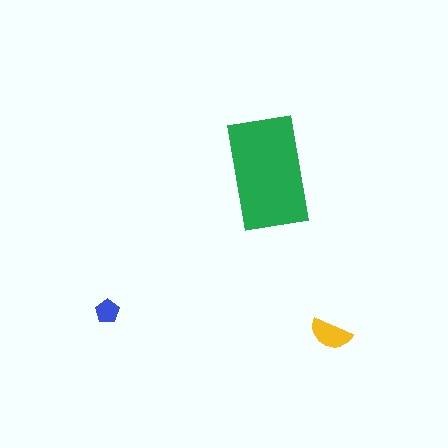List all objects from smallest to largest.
The blue pentagon, the yellow semicircle, the green rectangle.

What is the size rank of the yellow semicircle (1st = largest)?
2nd.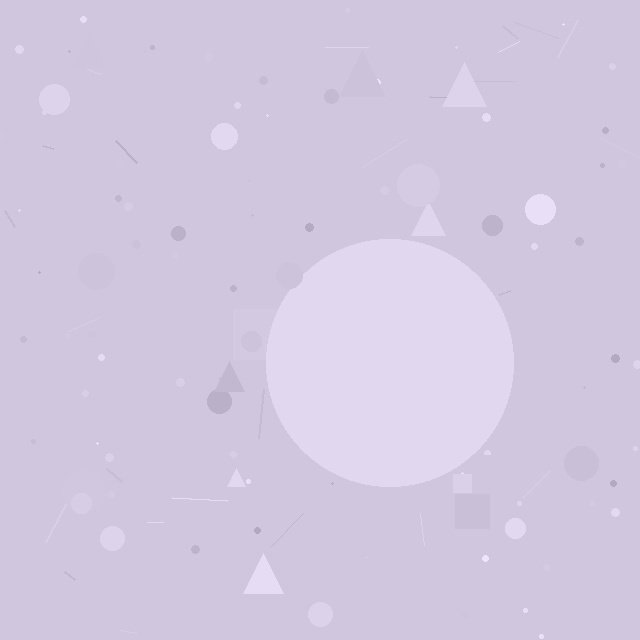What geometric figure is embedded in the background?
A circle is embedded in the background.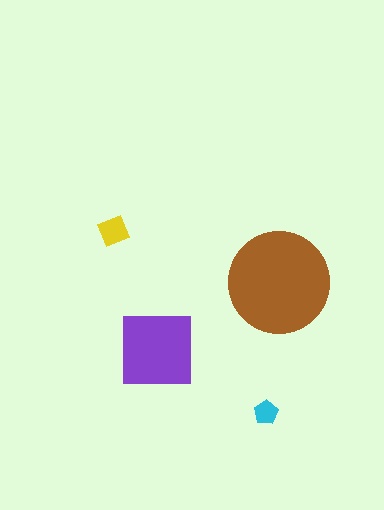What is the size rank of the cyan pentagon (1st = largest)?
4th.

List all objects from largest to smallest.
The brown circle, the purple square, the yellow diamond, the cyan pentagon.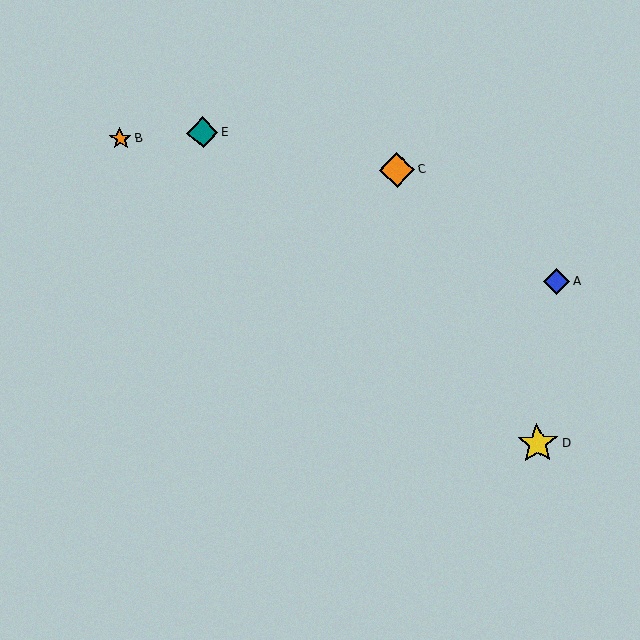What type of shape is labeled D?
Shape D is a yellow star.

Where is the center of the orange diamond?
The center of the orange diamond is at (397, 170).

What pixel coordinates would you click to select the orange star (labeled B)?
Click at (120, 139) to select the orange star B.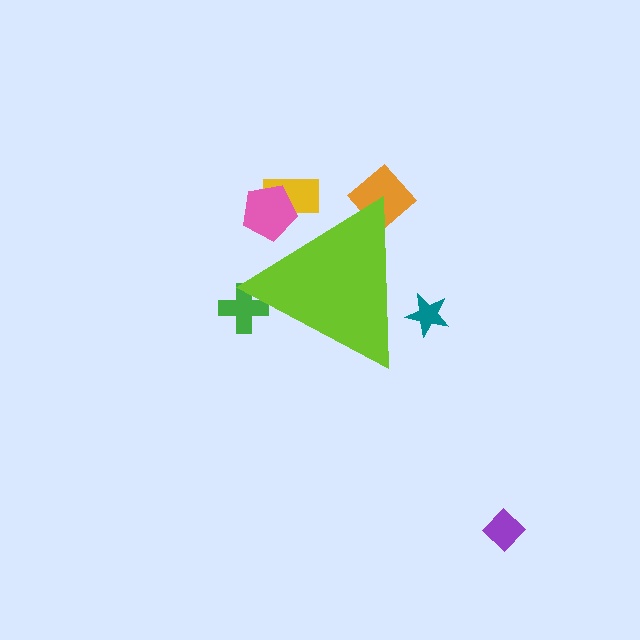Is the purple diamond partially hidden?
No, the purple diamond is fully visible.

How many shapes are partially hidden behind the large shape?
5 shapes are partially hidden.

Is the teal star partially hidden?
Yes, the teal star is partially hidden behind the lime triangle.